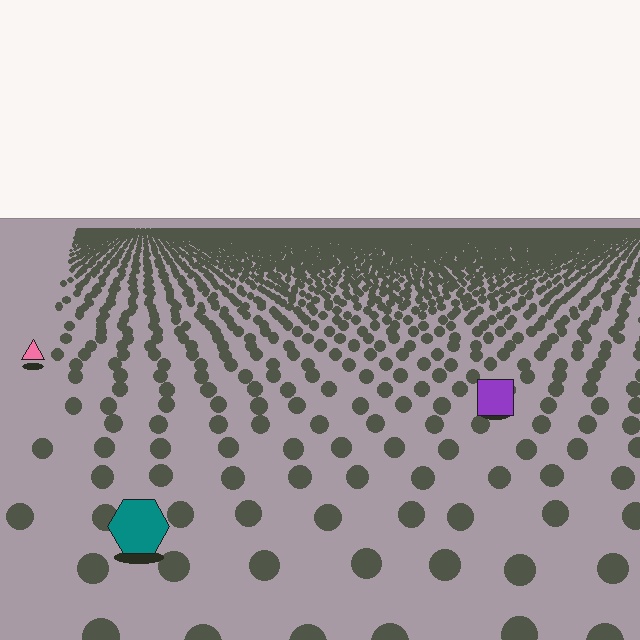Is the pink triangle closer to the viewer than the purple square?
No. The purple square is closer — you can tell from the texture gradient: the ground texture is coarser near it.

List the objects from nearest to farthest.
From nearest to farthest: the teal hexagon, the purple square, the pink triangle.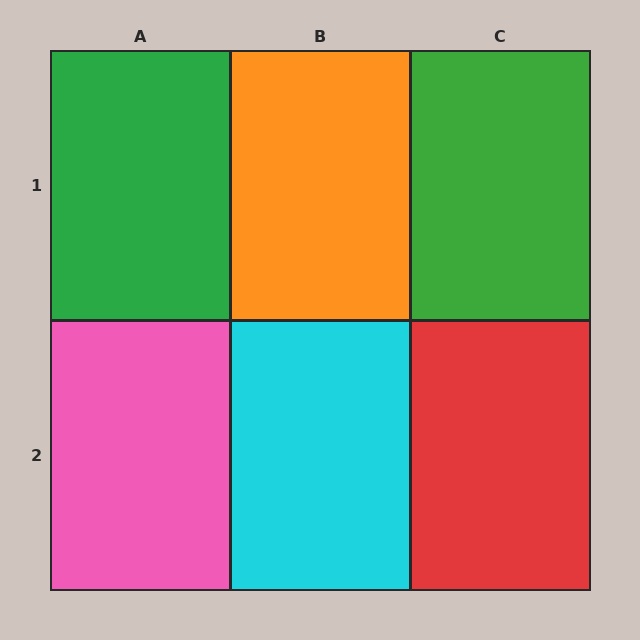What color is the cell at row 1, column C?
Green.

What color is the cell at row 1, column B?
Orange.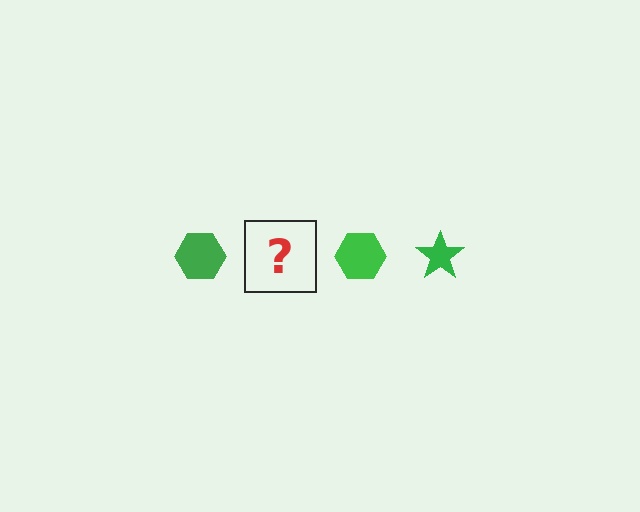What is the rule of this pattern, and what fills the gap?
The rule is that the pattern cycles through hexagon, star shapes in green. The gap should be filled with a green star.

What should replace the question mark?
The question mark should be replaced with a green star.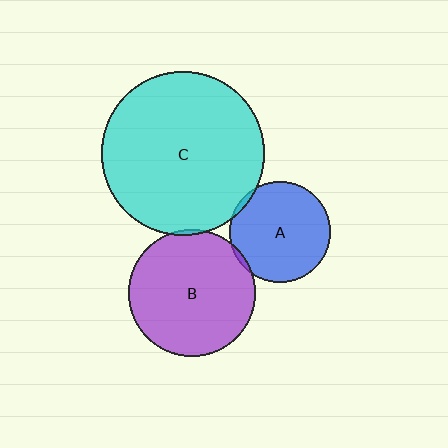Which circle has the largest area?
Circle C (cyan).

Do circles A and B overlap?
Yes.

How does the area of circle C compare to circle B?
Approximately 1.7 times.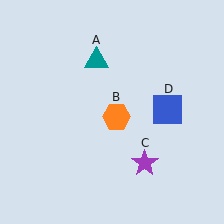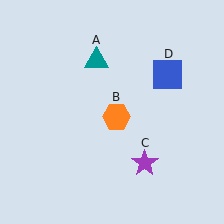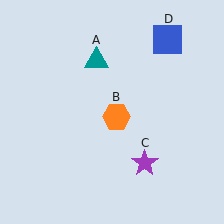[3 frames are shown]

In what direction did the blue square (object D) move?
The blue square (object D) moved up.